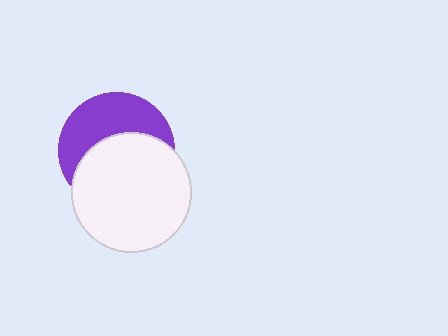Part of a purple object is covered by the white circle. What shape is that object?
It is a circle.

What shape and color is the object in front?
The object in front is a white circle.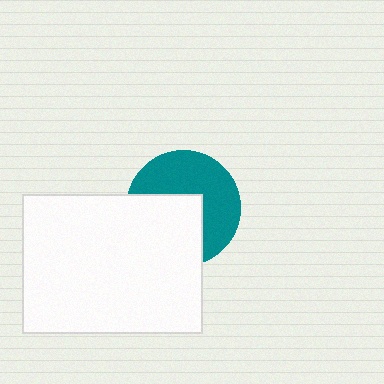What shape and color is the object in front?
The object in front is a white rectangle.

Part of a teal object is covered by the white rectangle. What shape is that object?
It is a circle.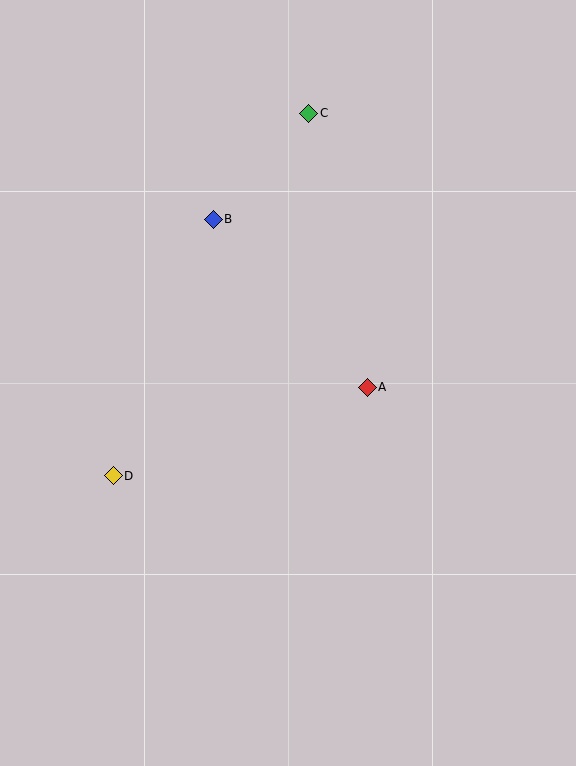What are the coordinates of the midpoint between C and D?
The midpoint between C and D is at (211, 295).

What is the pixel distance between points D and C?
The distance between D and C is 412 pixels.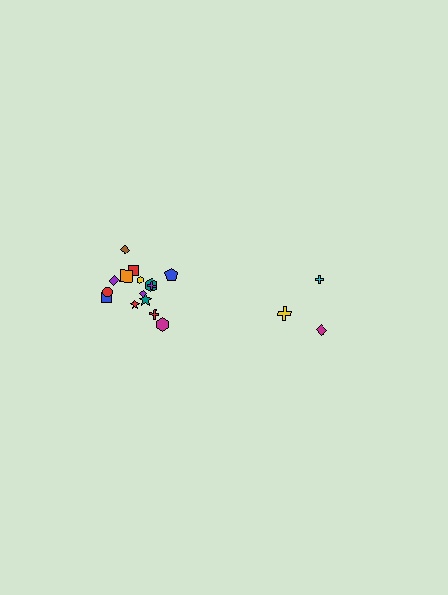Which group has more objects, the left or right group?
The left group.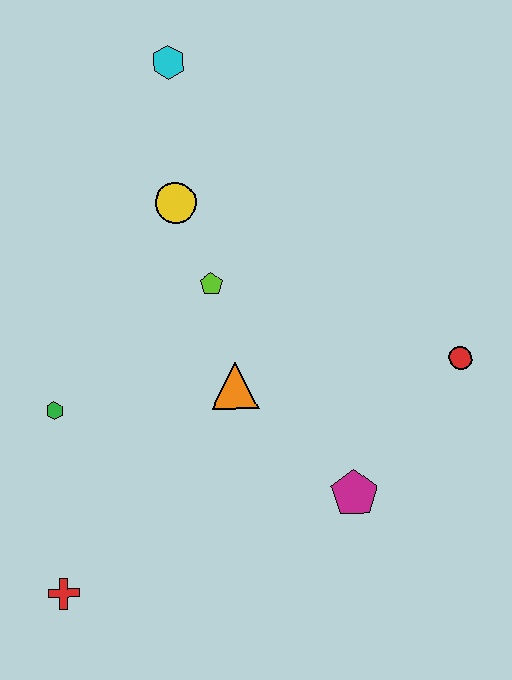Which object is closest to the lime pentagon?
The yellow circle is closest to the lime pentagon.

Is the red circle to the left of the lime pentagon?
No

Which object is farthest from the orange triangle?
The cyan hexagon is farthest from the orange triangle.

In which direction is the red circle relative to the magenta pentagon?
The red circle is above the magenta pentagon.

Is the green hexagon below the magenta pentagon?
No